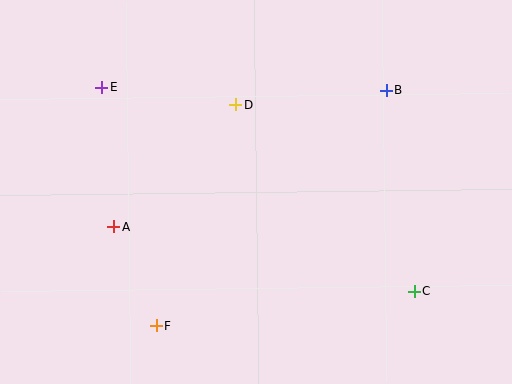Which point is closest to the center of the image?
Point D at (236, 105) is closest to the center.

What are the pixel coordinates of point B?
Point B is at (386, 90).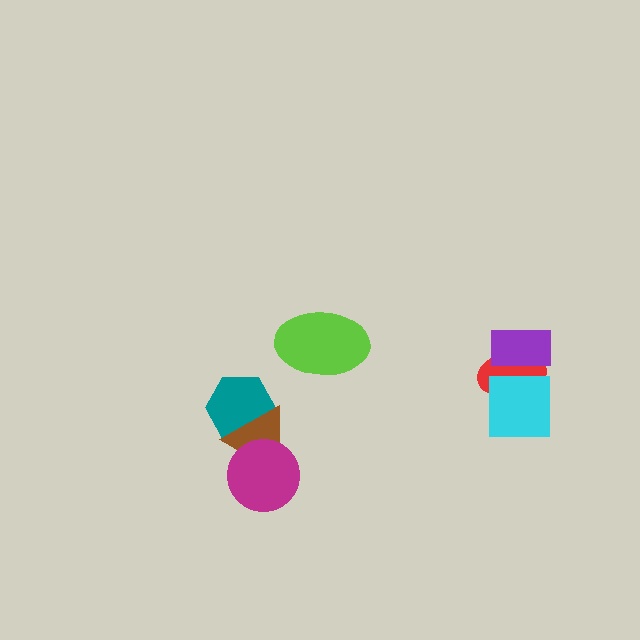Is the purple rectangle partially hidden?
No, no other shape covers it.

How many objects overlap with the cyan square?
1 object overlaps with the cyan square.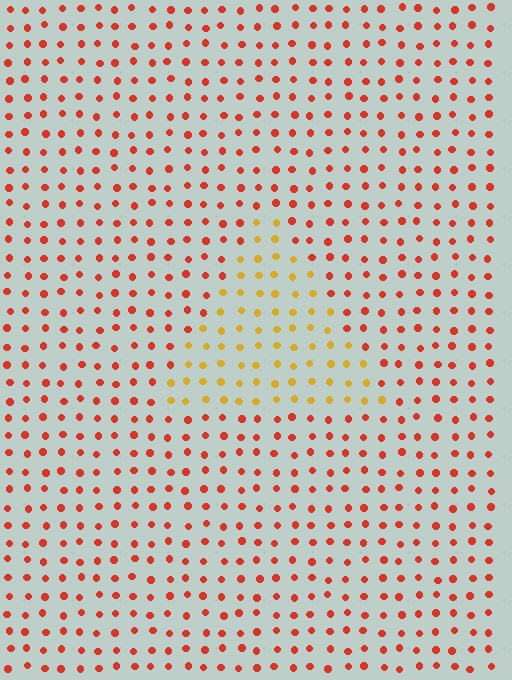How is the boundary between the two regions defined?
The boundary is defined purely by a slight shift in hue (about 41 degrees). Spacing, size, and orientation are identical on both sides.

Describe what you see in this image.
The image is filled with small red elements in a uniform arrangement. A triangle-shaped region is visible where the elements are tinted to a slightly different hue, forming a subtle color boundary.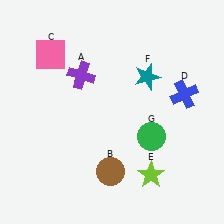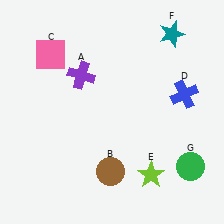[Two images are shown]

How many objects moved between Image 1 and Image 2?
2 objects moved between the two images.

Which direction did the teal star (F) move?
The teal star (F) moved up.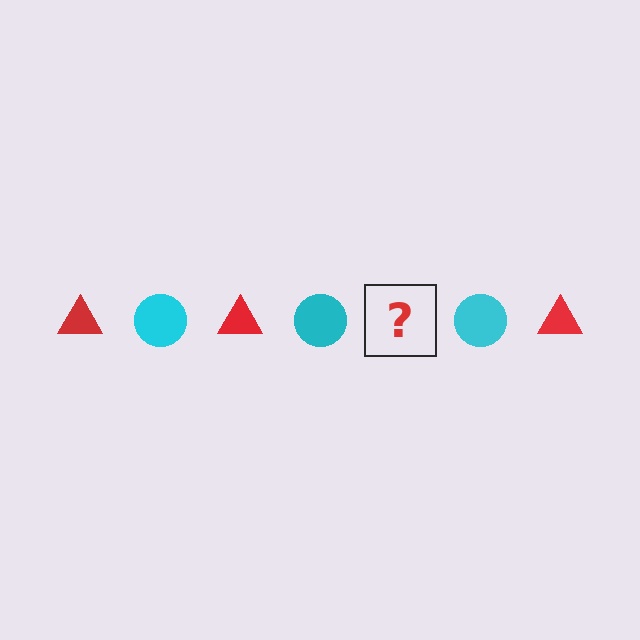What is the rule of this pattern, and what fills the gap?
The rule is that the pattern alternates between red triangle and cyan circle. The gap should be filled with a red triangle.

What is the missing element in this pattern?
The missing element is a red triangle.